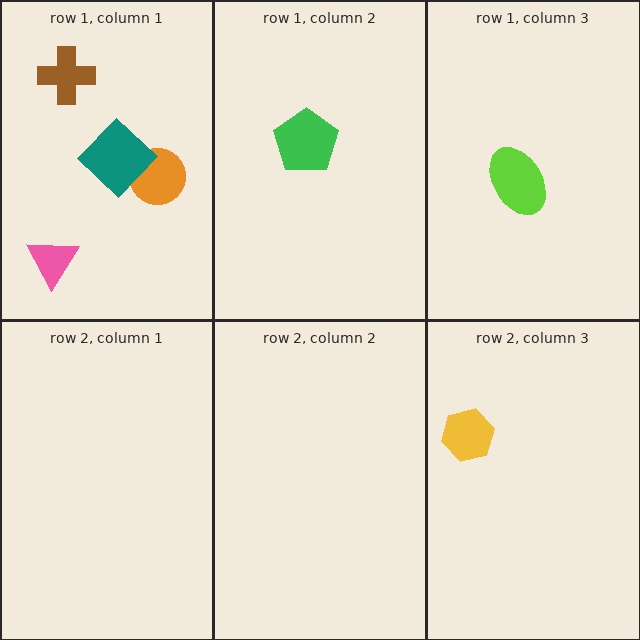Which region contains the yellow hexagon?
The row 2, column 3 region.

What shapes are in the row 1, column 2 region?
The green pentagon.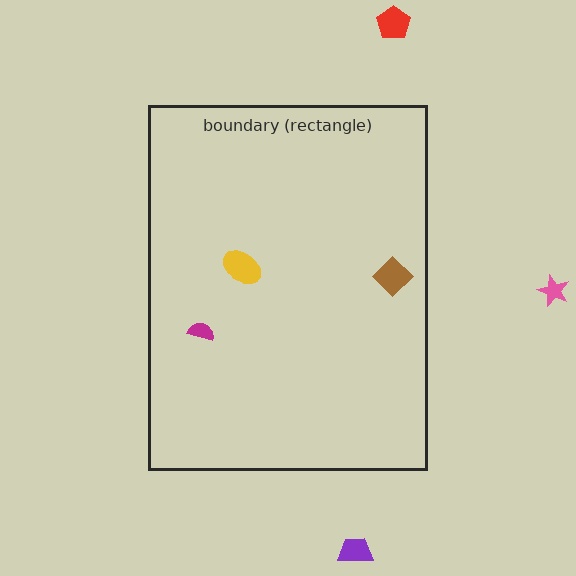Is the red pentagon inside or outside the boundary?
Outside.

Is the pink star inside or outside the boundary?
Outside.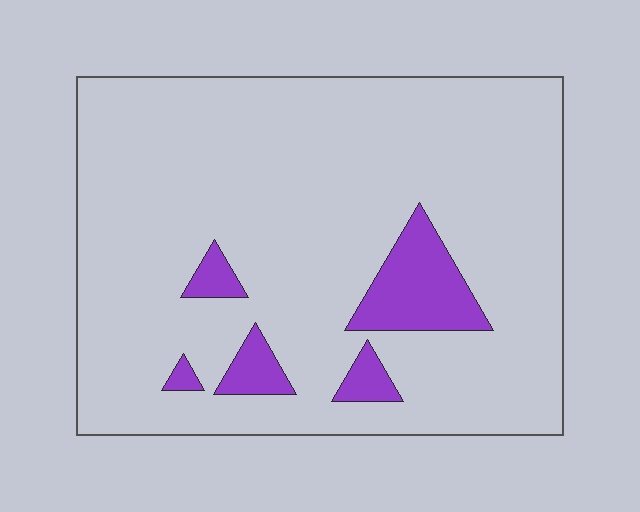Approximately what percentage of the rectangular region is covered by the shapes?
Approximately 10%.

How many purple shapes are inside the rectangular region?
5.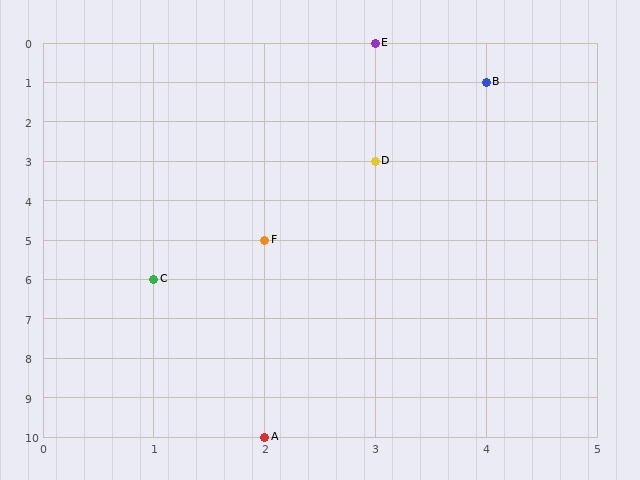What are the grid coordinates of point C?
Point C is at grid coordinates (1, 6).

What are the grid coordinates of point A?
Point A is at grid coordinates (2, 10).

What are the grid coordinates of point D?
Point D is at grid coordinates (3, 3).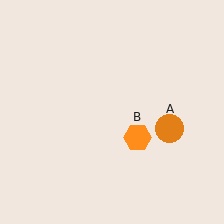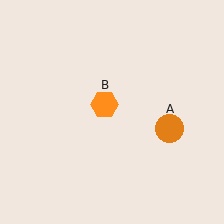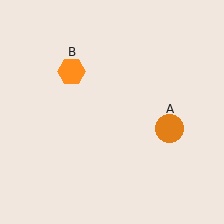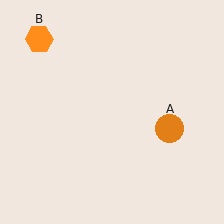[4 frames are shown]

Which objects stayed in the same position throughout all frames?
Orange circle (object A) remained stationary.